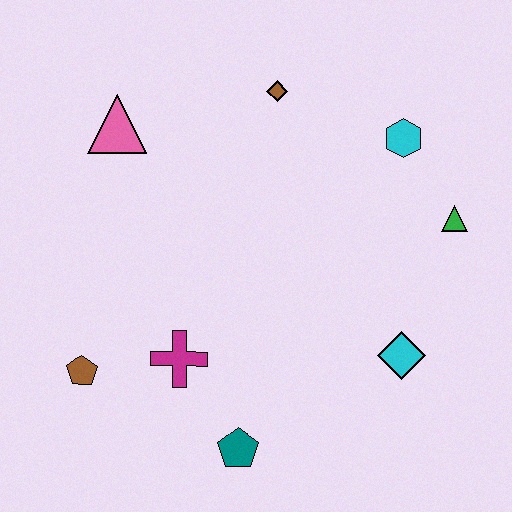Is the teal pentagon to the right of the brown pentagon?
Yes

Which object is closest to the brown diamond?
The cyan hexagon is closest to the brown diamond.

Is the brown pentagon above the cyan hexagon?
No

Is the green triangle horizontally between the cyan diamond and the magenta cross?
No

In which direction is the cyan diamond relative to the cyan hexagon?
The cyan diamond is below the cyan hexagon.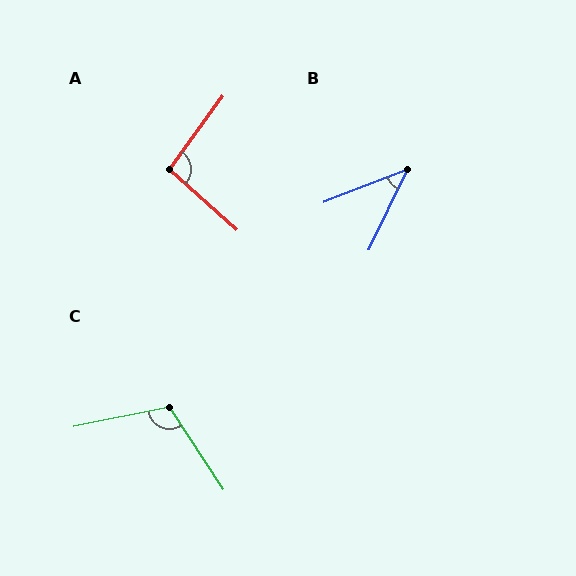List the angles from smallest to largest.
B (43°), A (96°), C (112°).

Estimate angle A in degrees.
Approximately 96 degrees.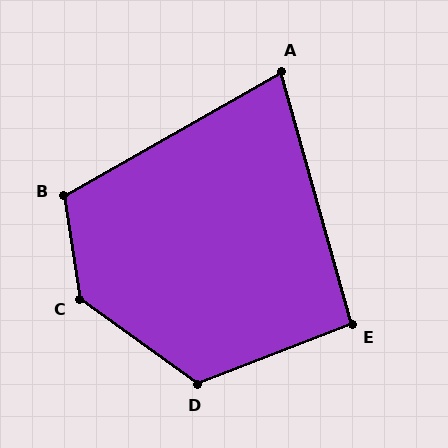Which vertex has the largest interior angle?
C, at approximately 135 degrees.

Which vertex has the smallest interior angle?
A, at approximately 76 degrees.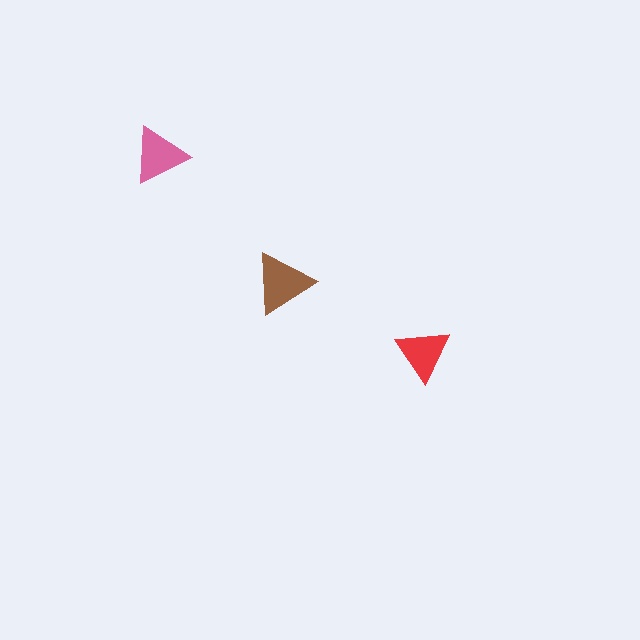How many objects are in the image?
There are 3 objects in the image.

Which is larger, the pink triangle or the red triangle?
The pink one.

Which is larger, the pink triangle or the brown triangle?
The brown one.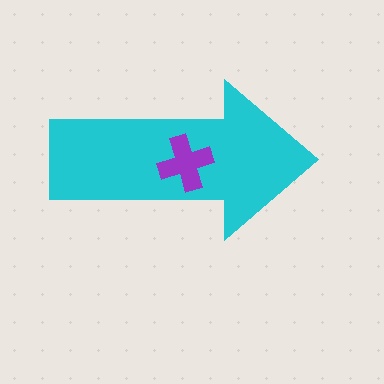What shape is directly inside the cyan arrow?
The purple cross.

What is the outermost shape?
The cyan arrow.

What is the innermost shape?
The purple cross.